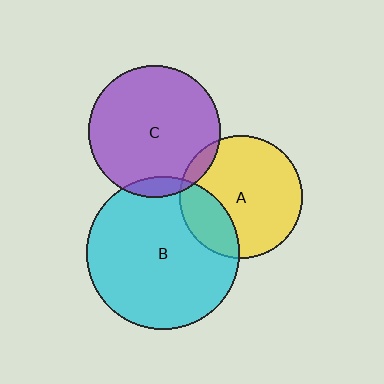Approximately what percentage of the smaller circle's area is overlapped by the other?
Approximately 10%.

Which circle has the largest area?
Circle B (cyan).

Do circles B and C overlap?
Yes.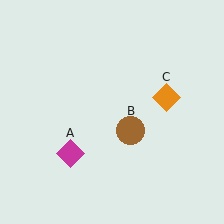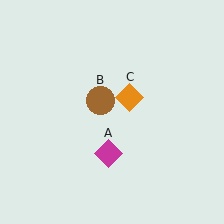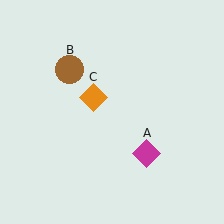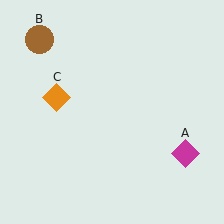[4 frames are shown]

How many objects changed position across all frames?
3 objects changed position: magenta diamond (object A), brown circle (object B), orange diamond (object C).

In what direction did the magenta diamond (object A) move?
The magenta diamond (object A) moved right.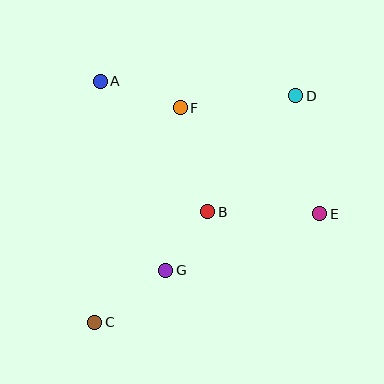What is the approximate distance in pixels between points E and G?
The distance between E and G is approximately 164 pixels.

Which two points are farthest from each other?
Points C and D are farthest from each other.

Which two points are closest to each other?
Points B and G are closest to each other.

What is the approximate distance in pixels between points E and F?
The distance between E and F is approximately 175 pixels.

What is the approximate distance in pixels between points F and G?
The distance between F and G is approximately 163 pixels.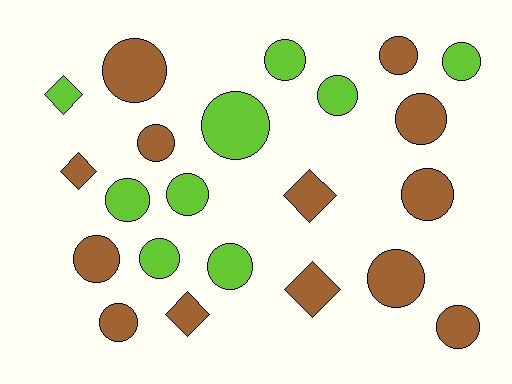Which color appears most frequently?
Brown, with 13 objects.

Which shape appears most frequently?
Circle, with 17 objects.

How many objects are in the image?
There are 22 objects.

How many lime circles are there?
There are 8 lime circles.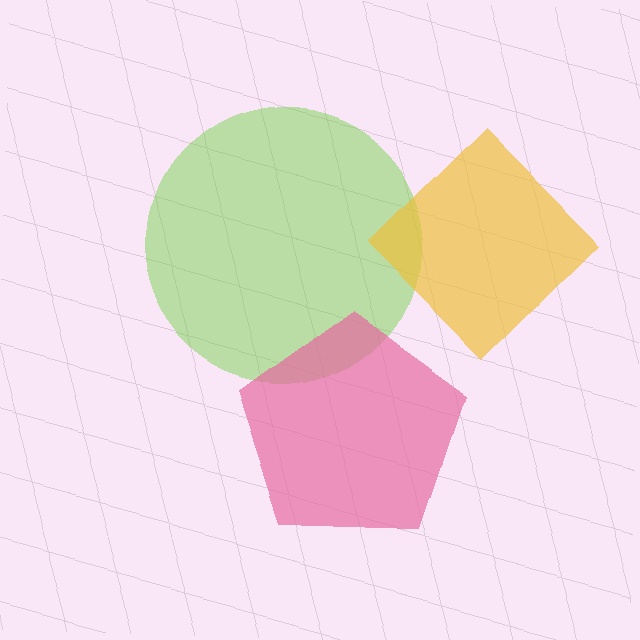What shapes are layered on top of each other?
The layered shapes are: a lime circle, a pink pentagon, a yellow diamond.